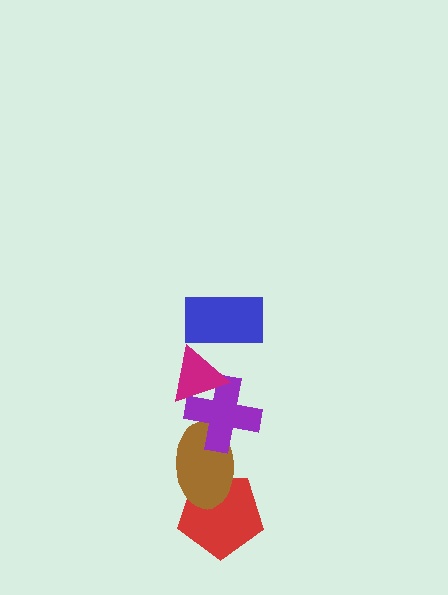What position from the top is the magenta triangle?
The magenta triangle is 2nd from the top.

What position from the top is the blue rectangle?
The blue rectangle is 1st from the top.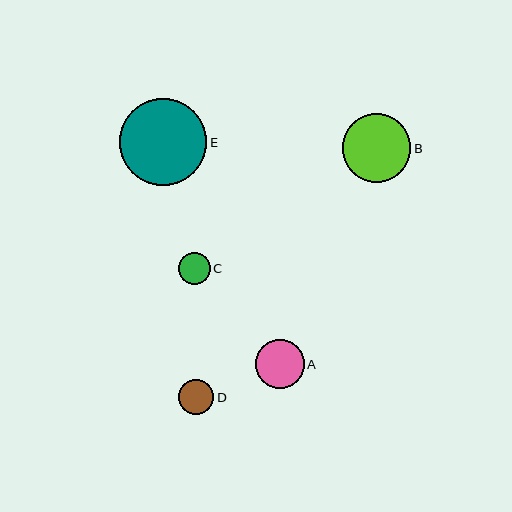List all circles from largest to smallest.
From largest to smallest: E, B, A, D, C.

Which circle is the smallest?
Circle C is the smallest with a size of approximately 32 pixels.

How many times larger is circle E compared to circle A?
Circle E is approximately 1.8 times the size of circle A.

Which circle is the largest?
Circle E is the largest with a size of approximately 87 pixels.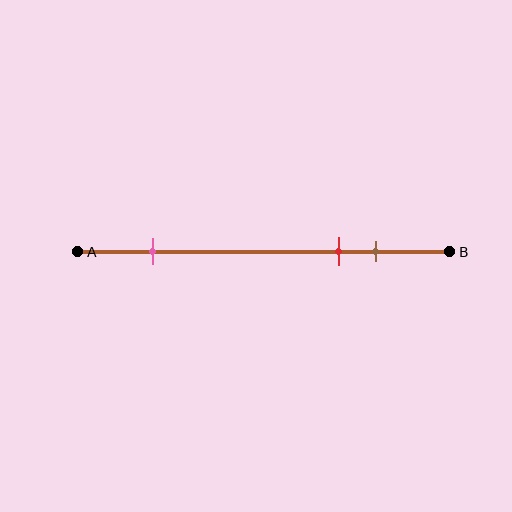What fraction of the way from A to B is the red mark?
The red mark is approximately 70% (0.7) of the way from A to B.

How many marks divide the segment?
There are 3 marks dividing the segment.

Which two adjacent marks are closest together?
The red and brown marks are the closest adjacent pair.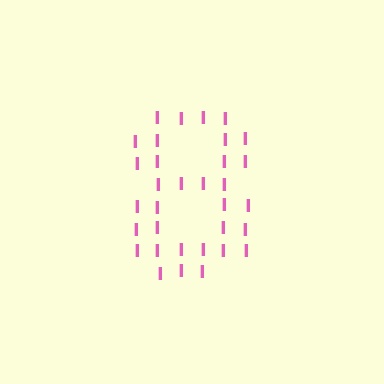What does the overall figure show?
The overall figure shows the digit 8.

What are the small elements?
The small elements are letter I's.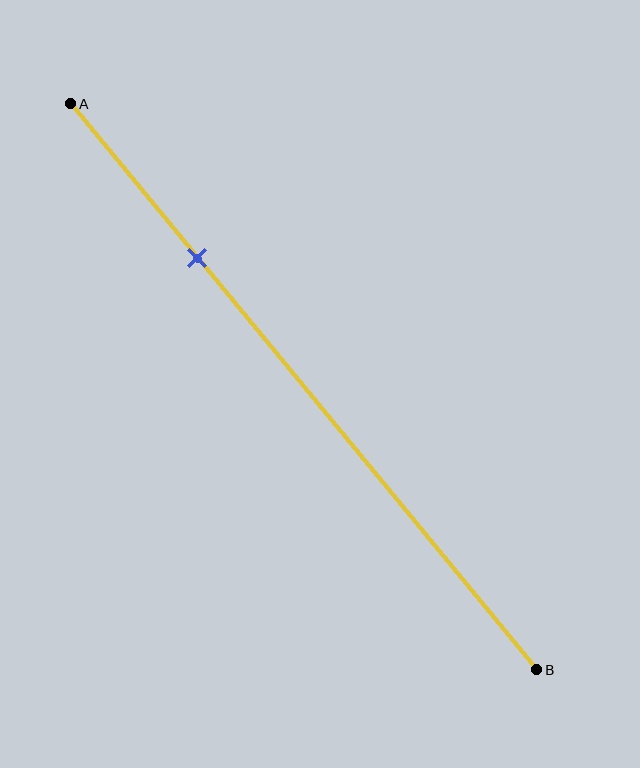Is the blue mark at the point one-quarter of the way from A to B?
Yes, the mark is approximately at the one-quarter point.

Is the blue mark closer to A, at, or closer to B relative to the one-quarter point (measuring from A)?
The blue mark is approximately at the one-quarter point of segment AB.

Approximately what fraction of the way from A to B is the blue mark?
The blue mark is approximately 25% of the way from A to B.